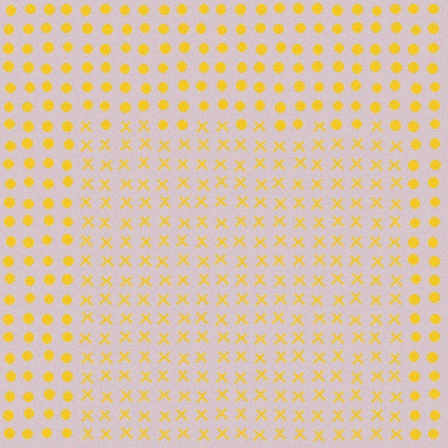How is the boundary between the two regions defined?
The boundary is defined by a change in element shape: X marks inside vs. circles outside. All elements share the same color and spacing.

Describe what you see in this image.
The image is filled with small yellow elements arranged in a uniform grid. A rectangle-shaped region contains X marks, while the surrounding area contains circles. The boundary is defined purely by the change in element shape.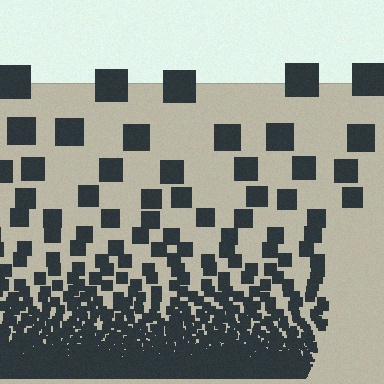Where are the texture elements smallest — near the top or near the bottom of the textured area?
Near the bottom.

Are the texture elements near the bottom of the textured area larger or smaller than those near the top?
Smaller. The gradient is inverted — elements near the bottom are smaller and denser.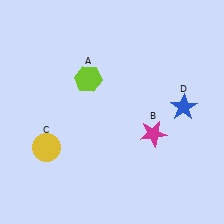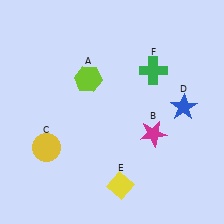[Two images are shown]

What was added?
A yellow diamond (E), a green cross (F) were added in Image 2.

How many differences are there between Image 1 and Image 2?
There are 2 differences between the two images.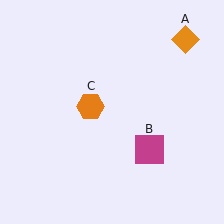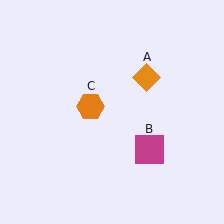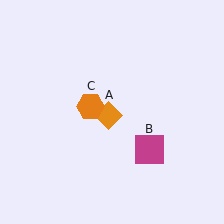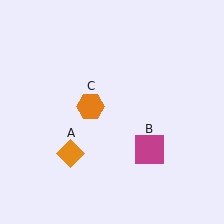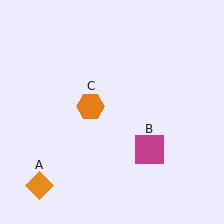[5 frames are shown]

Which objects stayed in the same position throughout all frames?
Magenta square (object B) and orange hexagon (object C) remained stationary.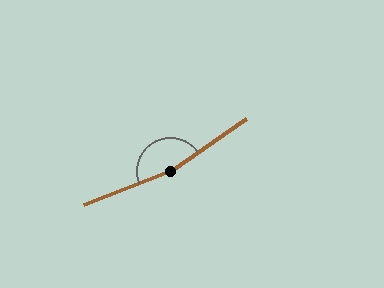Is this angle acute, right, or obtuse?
It is obtuse.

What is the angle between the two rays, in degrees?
Approximately 166 degrees.